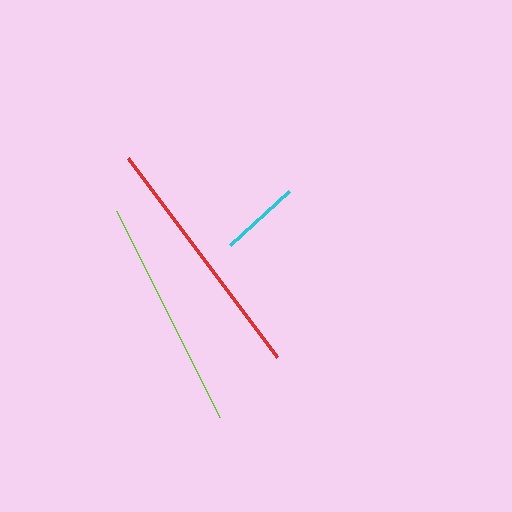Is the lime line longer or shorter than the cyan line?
The lime line is longer than the cyan line.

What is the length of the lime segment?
The lime segment is approximately 231 pixels long.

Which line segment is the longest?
The red line is the longest at approximately 249 pixels.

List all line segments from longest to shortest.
From longest to shortest: red, lime, cyan.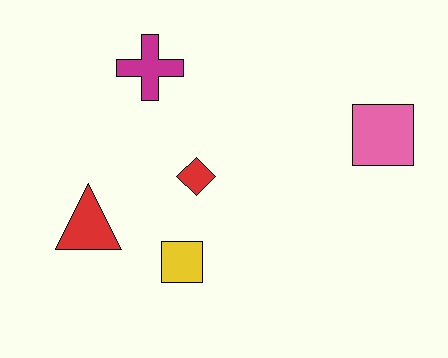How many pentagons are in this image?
There are no pentagons.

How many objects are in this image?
There are 5 objects.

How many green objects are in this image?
There are no green objects.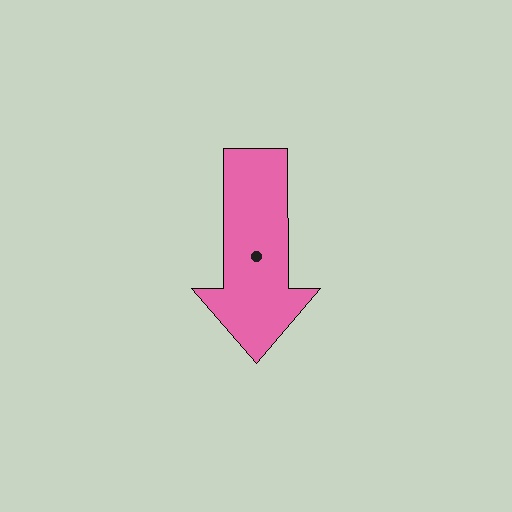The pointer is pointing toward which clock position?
Roughly 6 o'clock.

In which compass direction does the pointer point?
South.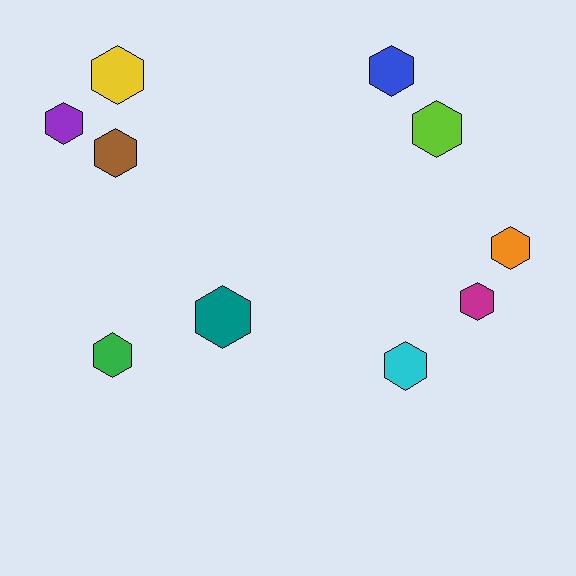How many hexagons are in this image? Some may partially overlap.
There are 10 hexagons.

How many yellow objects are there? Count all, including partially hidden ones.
There is 1 yellow object.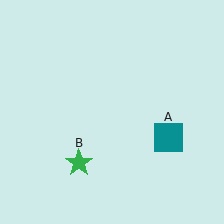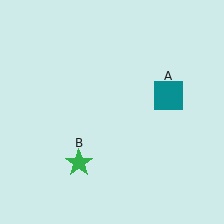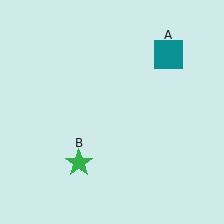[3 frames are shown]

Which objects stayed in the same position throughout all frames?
Green star (object B) remained stationary.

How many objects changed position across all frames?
1 object changed position: teal square (object A).